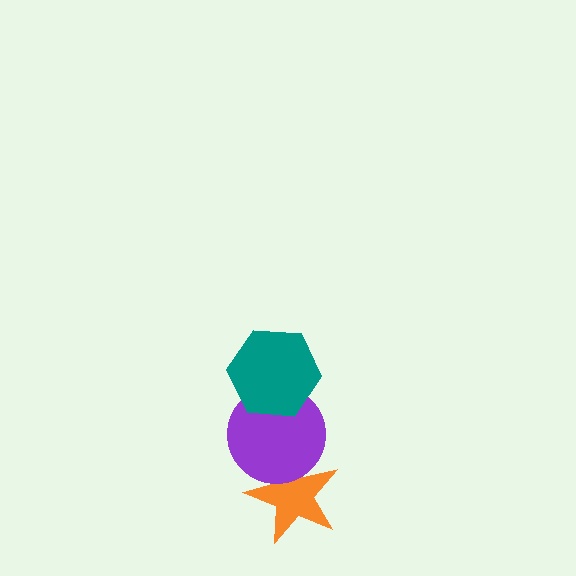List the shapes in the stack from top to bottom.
From top to bottom: the teal hexagon, the purple circle, the orange star.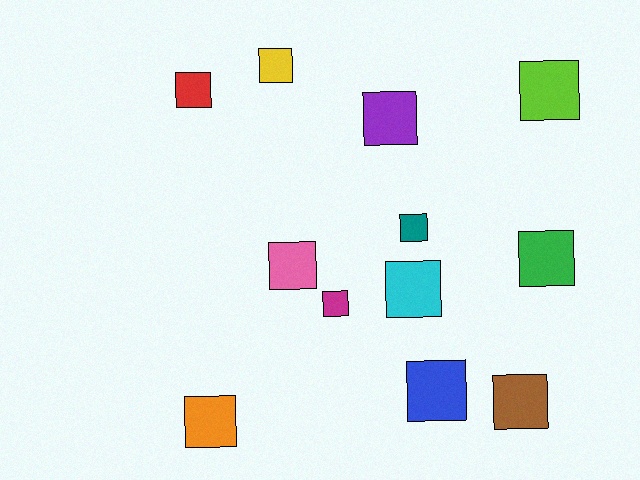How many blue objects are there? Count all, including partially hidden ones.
There is 1 blue object.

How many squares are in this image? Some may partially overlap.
There are 12 squares.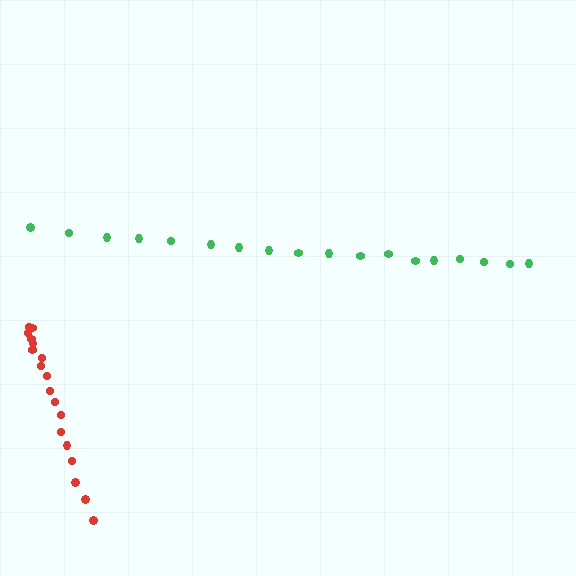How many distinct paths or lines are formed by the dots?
There are 2 distinct paths.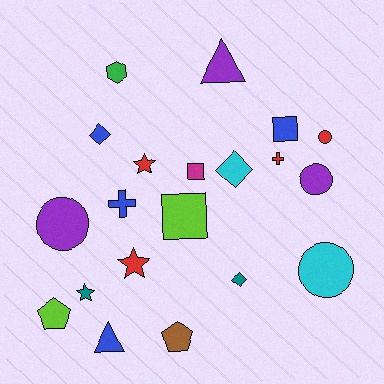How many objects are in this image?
There are 20 objects.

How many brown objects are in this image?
There is 1 brown object.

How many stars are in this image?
There are 3 stars.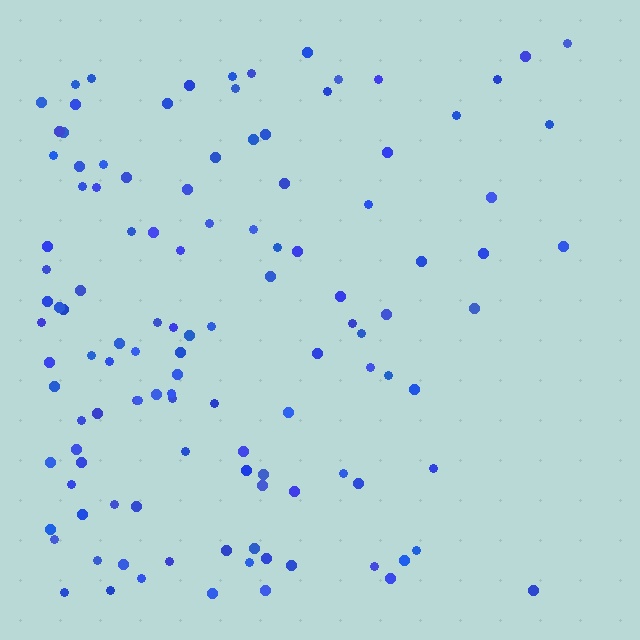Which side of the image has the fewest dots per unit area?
The right.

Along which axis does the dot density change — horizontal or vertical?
Horizontal.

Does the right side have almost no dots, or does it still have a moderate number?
Still a moderate number, just noticeably fewer than the left.